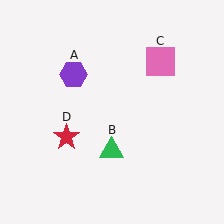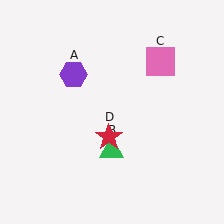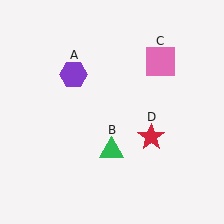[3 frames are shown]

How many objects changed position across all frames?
1 object changed position: red star (object D).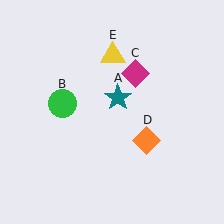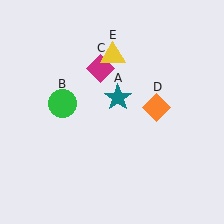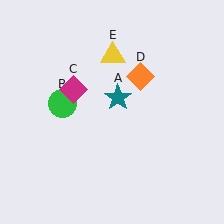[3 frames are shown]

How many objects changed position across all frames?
2 objects changed position: magenta diamond (object C), orange diamond (object D).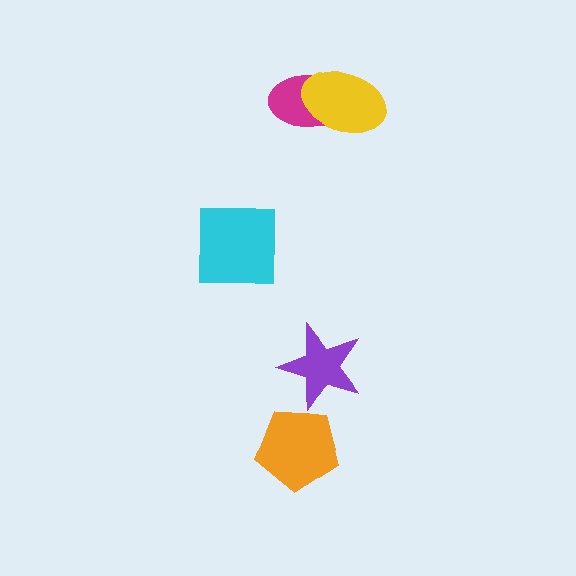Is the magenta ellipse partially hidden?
Yes, it is partially covered by another shape.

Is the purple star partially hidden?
No, no other shape covers it.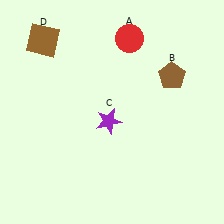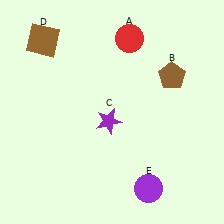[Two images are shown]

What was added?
A purple circle (E) was added in Image 2.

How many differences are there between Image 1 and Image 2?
There is 1 difference between the two images.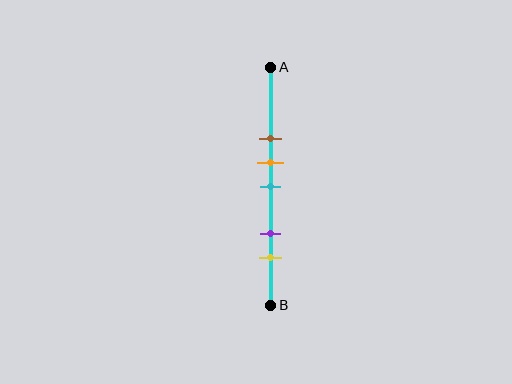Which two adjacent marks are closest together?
The orange and cyan marks are the closest adjacent pair.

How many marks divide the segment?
There are 5 marks dividing the segment.